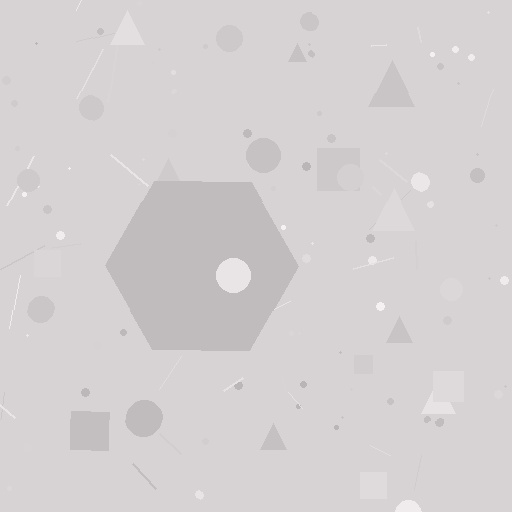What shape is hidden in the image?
A hexagon is hidden in the image.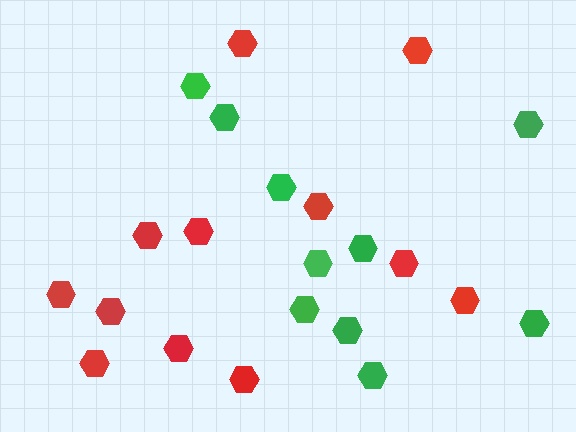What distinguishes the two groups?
There are 2 groups: one group of green hexagons (10) and one group of red hexagons (12).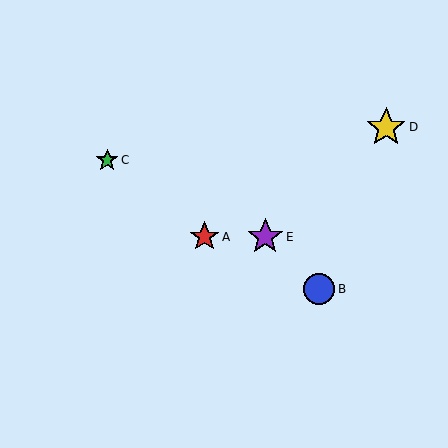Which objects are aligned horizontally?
Objects A, E are aligned horizontally.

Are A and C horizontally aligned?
No, A is at y≈237 and C is at y≈160.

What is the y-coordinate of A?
Object A is at y≈237.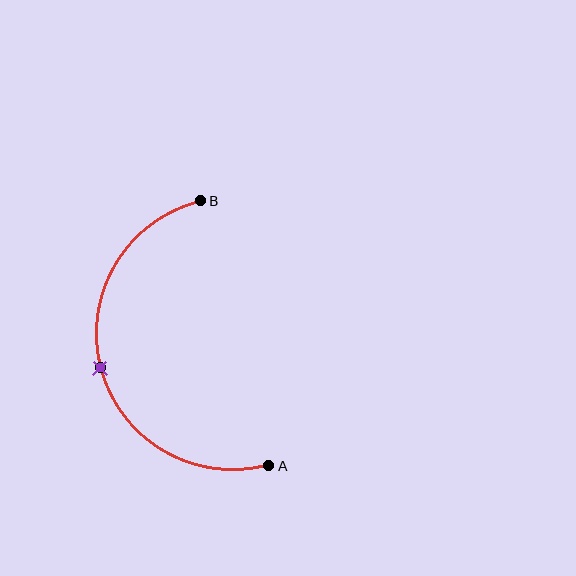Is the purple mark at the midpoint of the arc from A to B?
Yes. The purple mark lies on the arc at equal arc-length from both A and B — it is the arc midpoint.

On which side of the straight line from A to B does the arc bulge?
The arc bulges to the left of the straight line connecting A and B.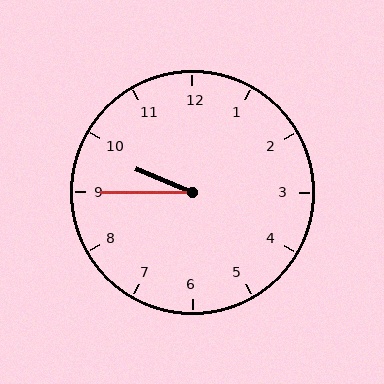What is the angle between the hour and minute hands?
Approximately 22 degrees.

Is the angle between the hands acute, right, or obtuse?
It is acute.